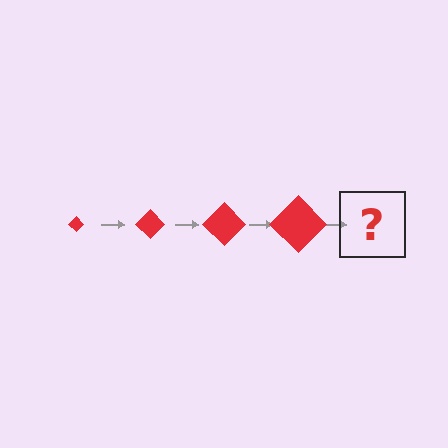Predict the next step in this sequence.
The next step is a red diamond, larger than the previous one.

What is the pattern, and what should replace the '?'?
The pattern is that the diamond gets progressively larger each step. The '?' should be a red diamond, larger than the previous one.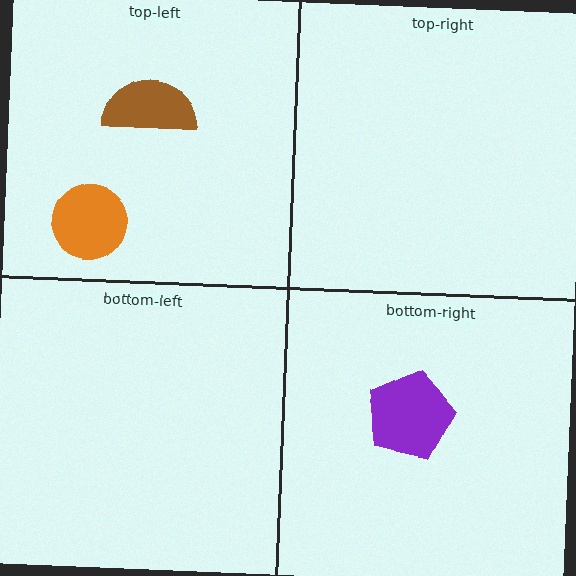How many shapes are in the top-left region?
2.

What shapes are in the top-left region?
The brown semicircle, the orange circle.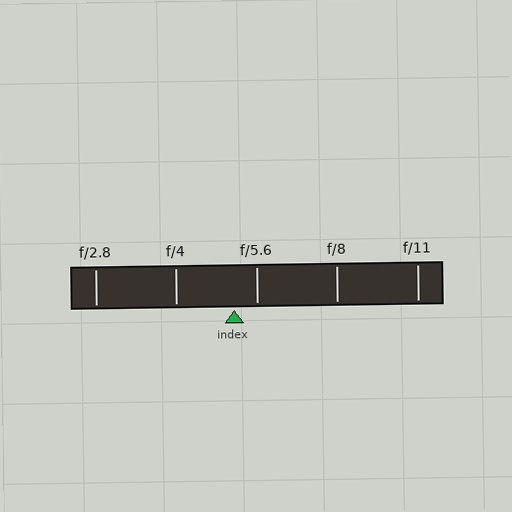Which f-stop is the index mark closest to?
The index mark is closest to f/5.6.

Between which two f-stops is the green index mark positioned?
The index mark is between f/4 and f/5.6.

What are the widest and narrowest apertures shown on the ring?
The widest aperture shown is f/2.8 and the narrowest is f/11.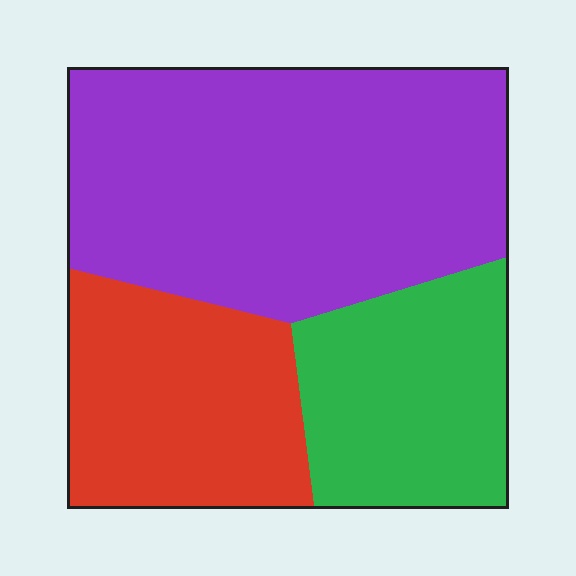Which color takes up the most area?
Purple, at roughly 50%.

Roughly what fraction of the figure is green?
Green covers 23% of the figure.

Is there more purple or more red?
Purple.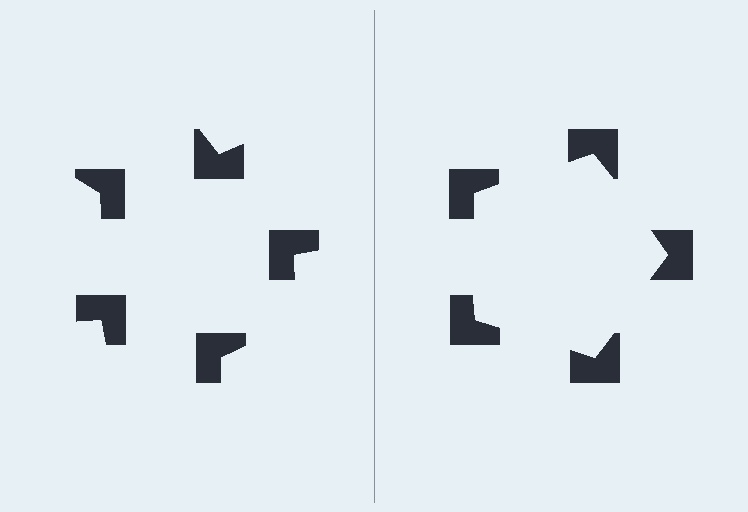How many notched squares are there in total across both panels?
10 — 5 on each side.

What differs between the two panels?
The notched squares are positioned identically on both sides; only the wedge orientations differ. On the right they align to a pentagon; on the left they are misaligned.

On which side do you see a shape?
An illusory pentagon appears on the right side. On the left side the wedge cuts are rotated, so no coherent shape forms.